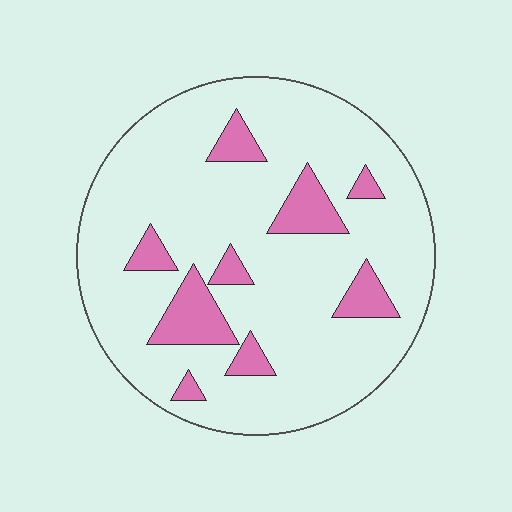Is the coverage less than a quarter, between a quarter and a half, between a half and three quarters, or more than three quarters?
Less than a quarter.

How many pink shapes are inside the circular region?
9.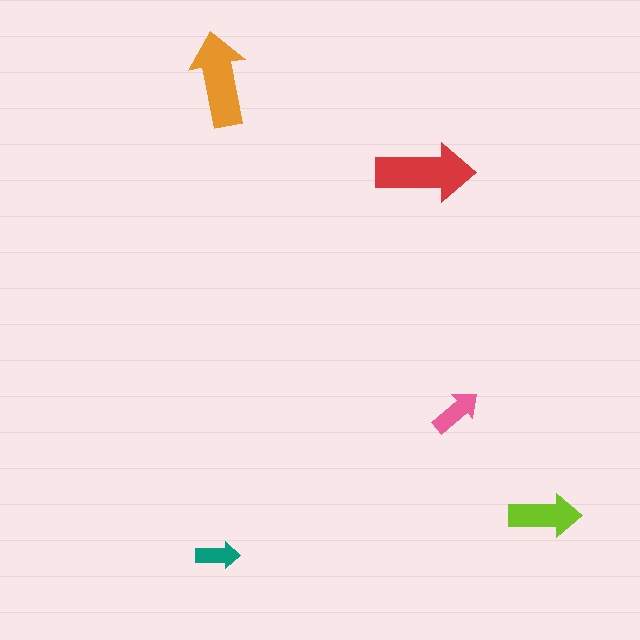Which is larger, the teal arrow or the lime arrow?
The lime one.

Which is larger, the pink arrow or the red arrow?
The red one.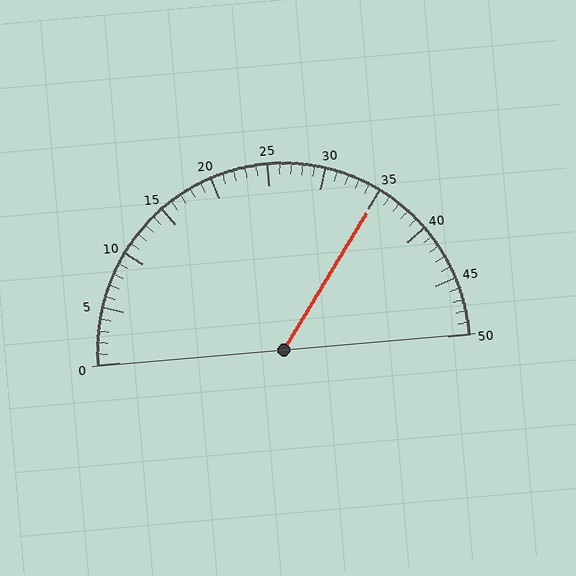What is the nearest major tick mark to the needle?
The nearest major tick mark is 35.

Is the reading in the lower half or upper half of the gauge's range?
The reading is in the upper half of the range (0 to 50).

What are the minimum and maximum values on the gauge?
The gauge ranges from 0 to 50.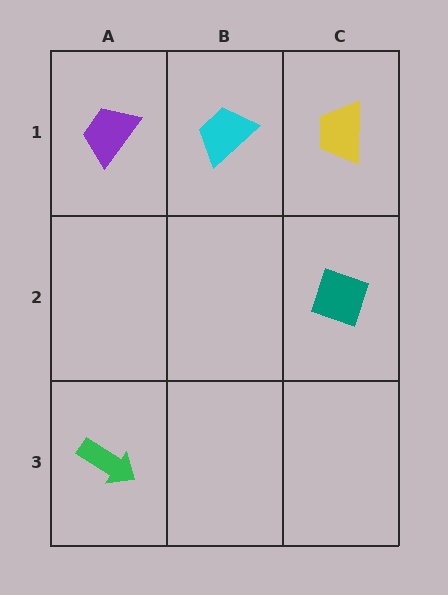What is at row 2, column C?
A teal diamond.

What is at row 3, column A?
A green arrow.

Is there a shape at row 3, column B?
No, that cell is empty.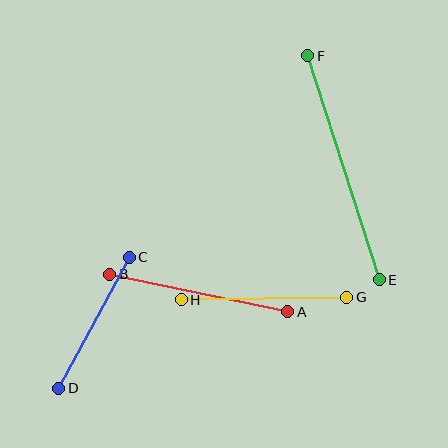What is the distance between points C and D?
The distance is approximately 149 pixels.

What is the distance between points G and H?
The distance is approximately 166 pixels.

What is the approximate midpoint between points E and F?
The midpoint is at approximately (344, 168) pixels.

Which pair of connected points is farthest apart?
Points E and F are farthest apart.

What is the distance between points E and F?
The distance is approximately 235 pixels.